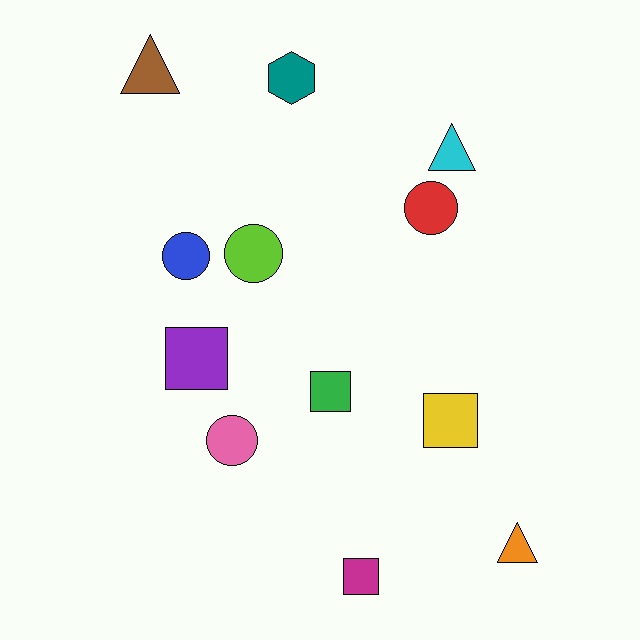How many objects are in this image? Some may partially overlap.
There are 12 objects.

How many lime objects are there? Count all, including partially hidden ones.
There is 1 lime object.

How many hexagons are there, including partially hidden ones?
There is 1 hexagon.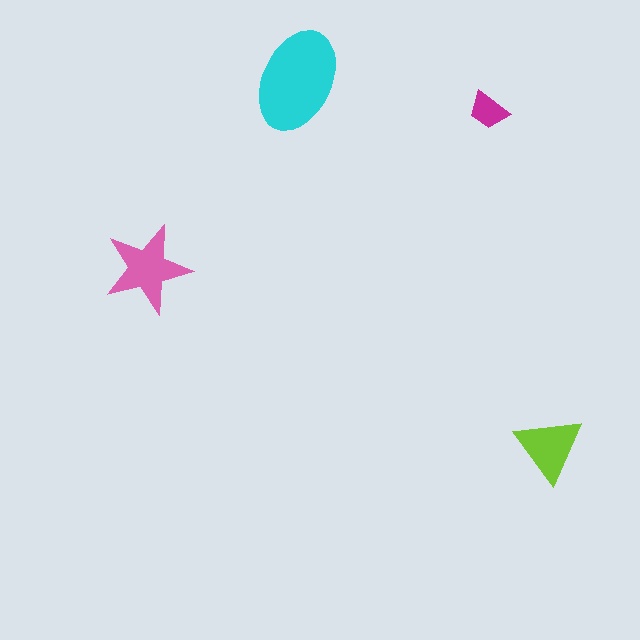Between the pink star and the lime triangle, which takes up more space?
The pink star.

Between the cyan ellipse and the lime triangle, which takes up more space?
The cyan ellipse.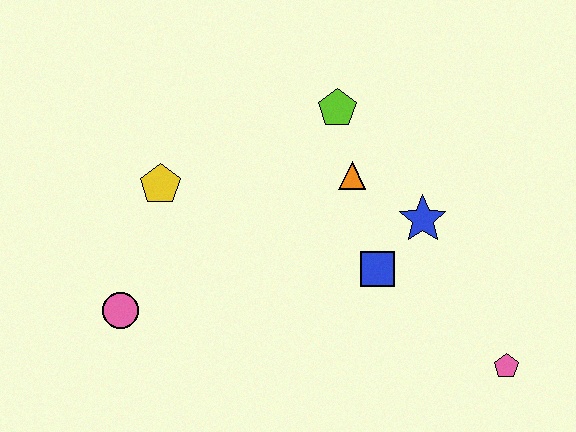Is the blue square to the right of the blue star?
No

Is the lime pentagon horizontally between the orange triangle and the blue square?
No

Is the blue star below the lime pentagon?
Yes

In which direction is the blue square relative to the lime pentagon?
The blue square is below the lime pentagon.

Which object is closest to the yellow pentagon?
The pink circle is closest to the yellow pentagon.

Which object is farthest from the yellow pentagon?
The pink pentagon is farthest from the yellow pentagon.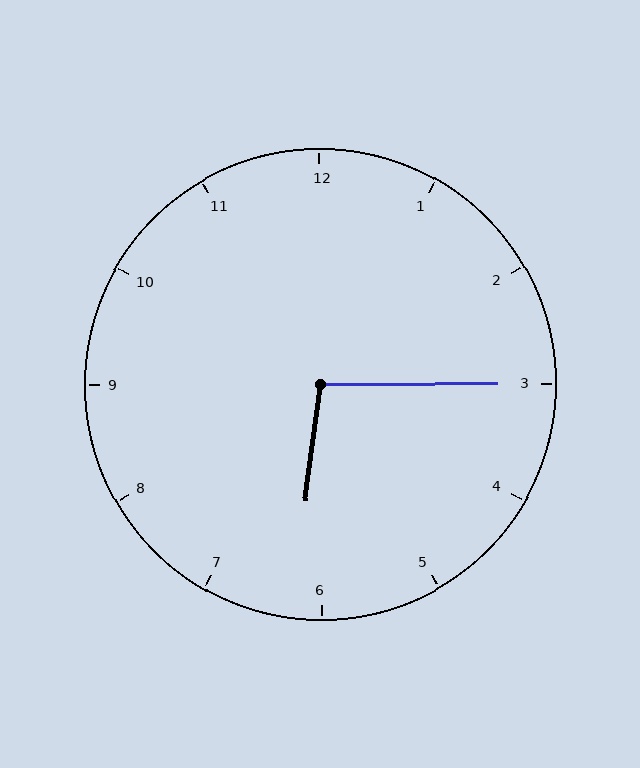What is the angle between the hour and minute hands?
Approximately 98 degrees.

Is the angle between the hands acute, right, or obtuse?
It is obtuse.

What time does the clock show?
6:15.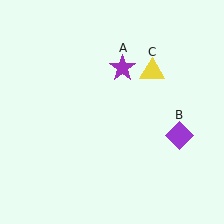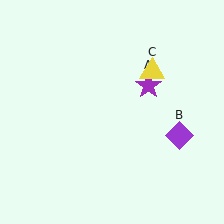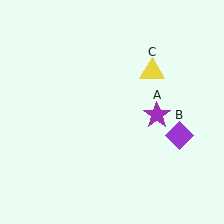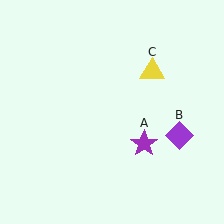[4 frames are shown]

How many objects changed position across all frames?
1 object changed position: purple star (object A).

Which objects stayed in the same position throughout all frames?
Purple diamond (object B) and yellow triangle (object C) remained stationary.